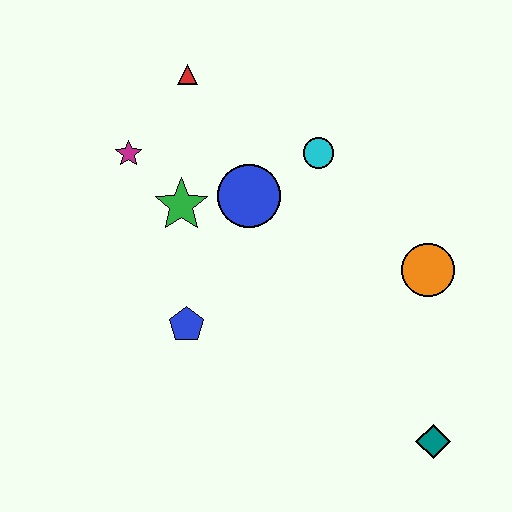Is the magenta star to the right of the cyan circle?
No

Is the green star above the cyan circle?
No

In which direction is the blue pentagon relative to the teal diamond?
The blue pentagon is to the left of the teal diamond.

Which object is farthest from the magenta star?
The teal diamond is farthest from the magenta star.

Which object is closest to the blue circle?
The green star is closest to the blue circle.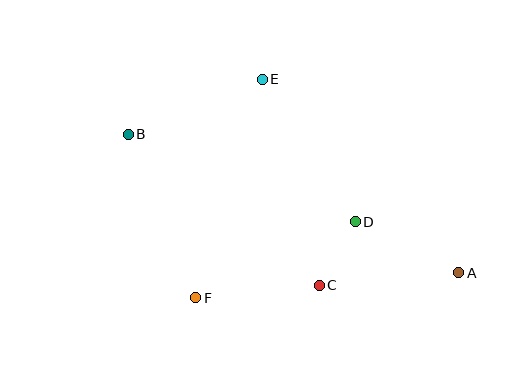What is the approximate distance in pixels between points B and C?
The distance between B and C is approximately 243 pixels.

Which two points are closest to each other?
Points C and D are closest to each other.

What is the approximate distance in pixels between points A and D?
The distance between A and D is approximately 115 pixels.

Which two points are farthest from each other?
Points A and B are farthest from each other.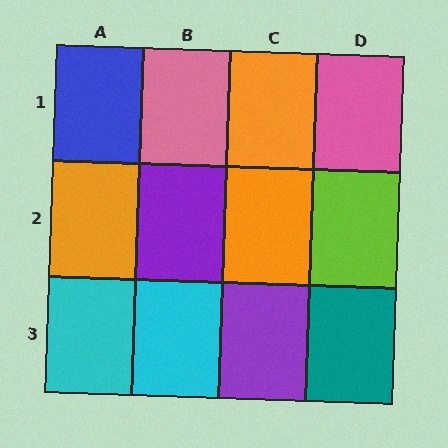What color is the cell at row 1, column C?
Orange.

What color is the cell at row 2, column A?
Orange.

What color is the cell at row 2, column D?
Lime.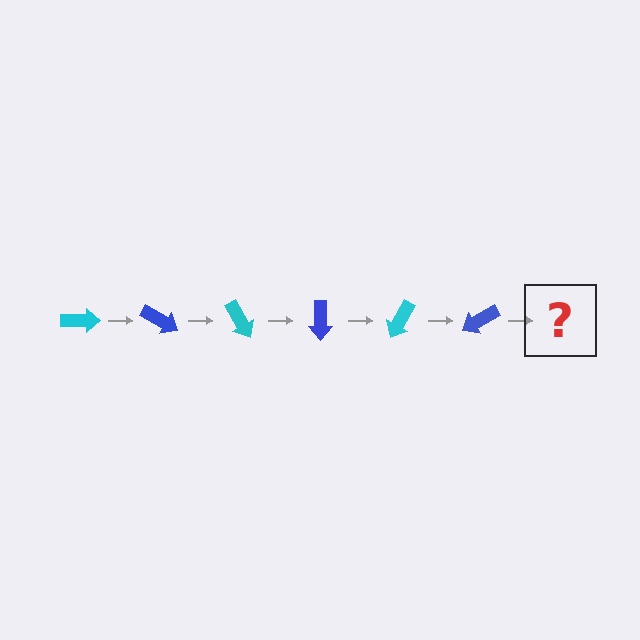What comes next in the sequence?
The next element should be a cyan arrow, rotated 180 degrees from the start.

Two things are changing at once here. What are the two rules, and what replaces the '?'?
The two rules are that it rotates 30 degrees each step and the color cycles through cyan and blue. The '?' should be a cyan arrow, rotated 180 degrees from the start.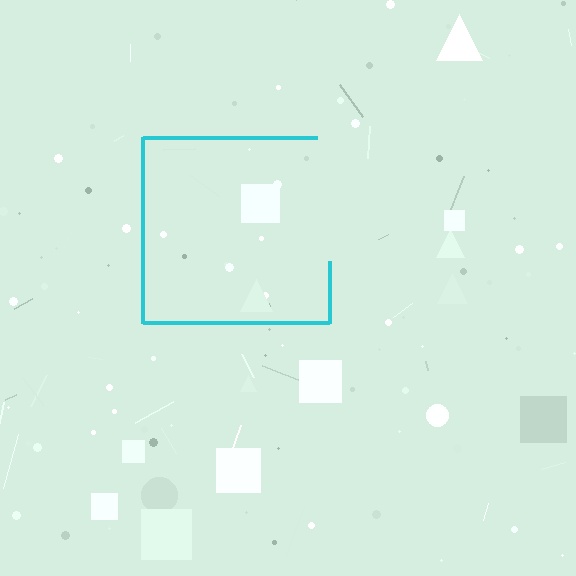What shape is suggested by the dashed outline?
The dashed outline suggests a square.